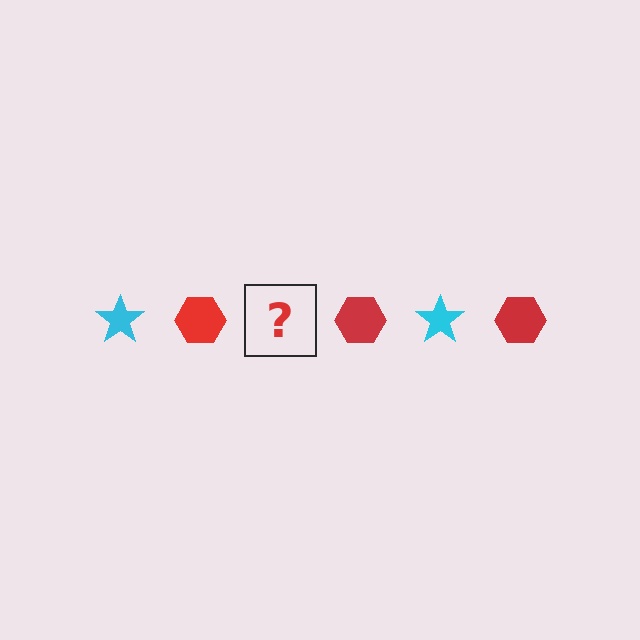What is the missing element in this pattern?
The missing element is a cyan star.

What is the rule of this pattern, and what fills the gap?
The rule is that the pattern alternates between cyan star and red hexagon. The gap should be filled with a cyan star.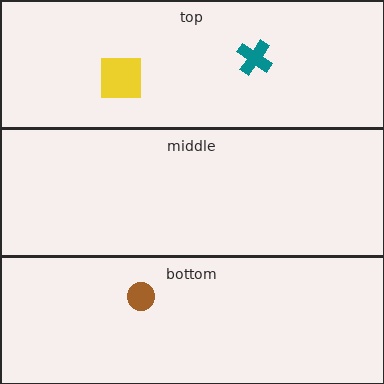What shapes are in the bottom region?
The brown circle.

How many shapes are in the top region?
2.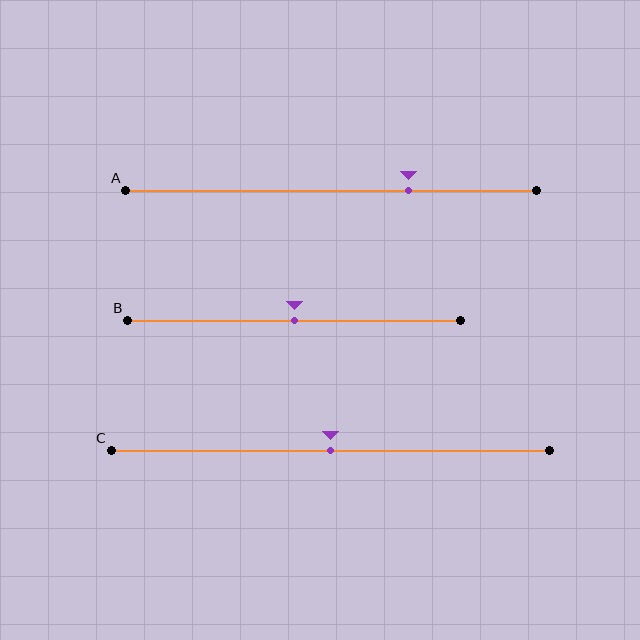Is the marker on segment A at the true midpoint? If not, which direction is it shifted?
No, the marker on segment A is shifted to the right by about 19% of the segment length.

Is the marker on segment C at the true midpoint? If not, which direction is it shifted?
Yes, the marker on segment C is at the true midpoint.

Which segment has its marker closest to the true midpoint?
Segment B has its marker closest to the true midpoint.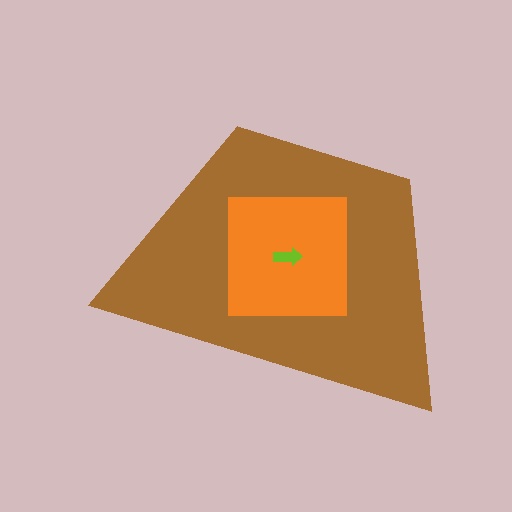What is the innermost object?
The lime arrow.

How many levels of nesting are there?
3.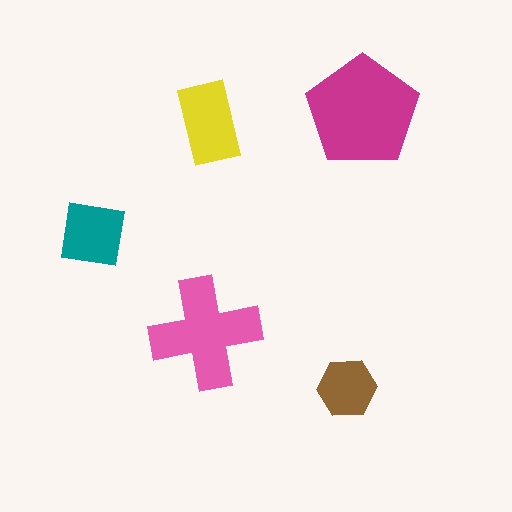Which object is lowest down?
The brown hexagon is bottommost.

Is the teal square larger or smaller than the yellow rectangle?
Smaller.